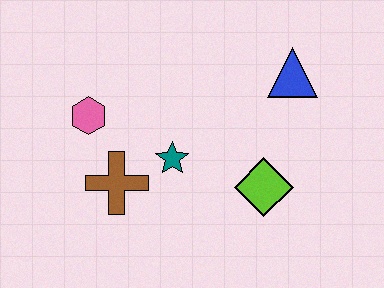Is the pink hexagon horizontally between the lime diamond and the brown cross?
No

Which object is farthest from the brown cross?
The blue triangle is farthest from the brown cross.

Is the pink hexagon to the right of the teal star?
No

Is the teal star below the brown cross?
No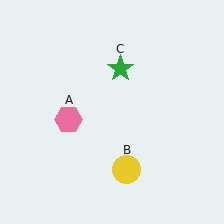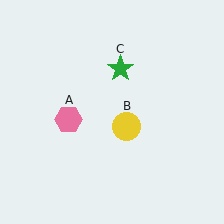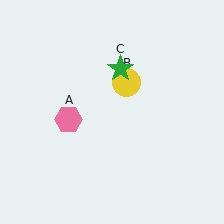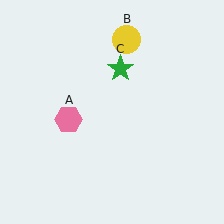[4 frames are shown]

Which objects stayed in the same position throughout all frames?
Pink hexagon (object A) and green star (object C) remained stationary.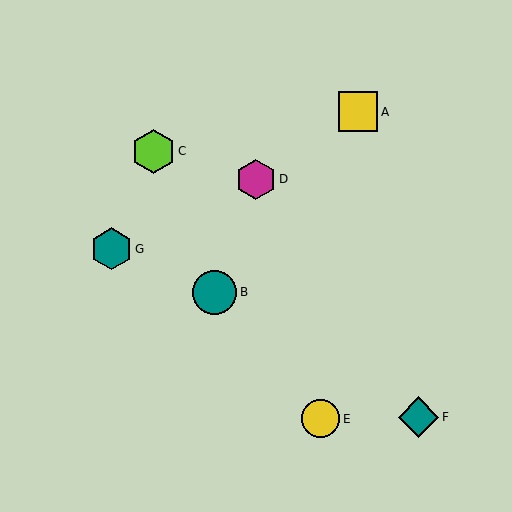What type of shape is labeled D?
Shape D is a magenta hexagon.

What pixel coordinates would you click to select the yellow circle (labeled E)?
Click at (321, 419) to select the yellow circle E.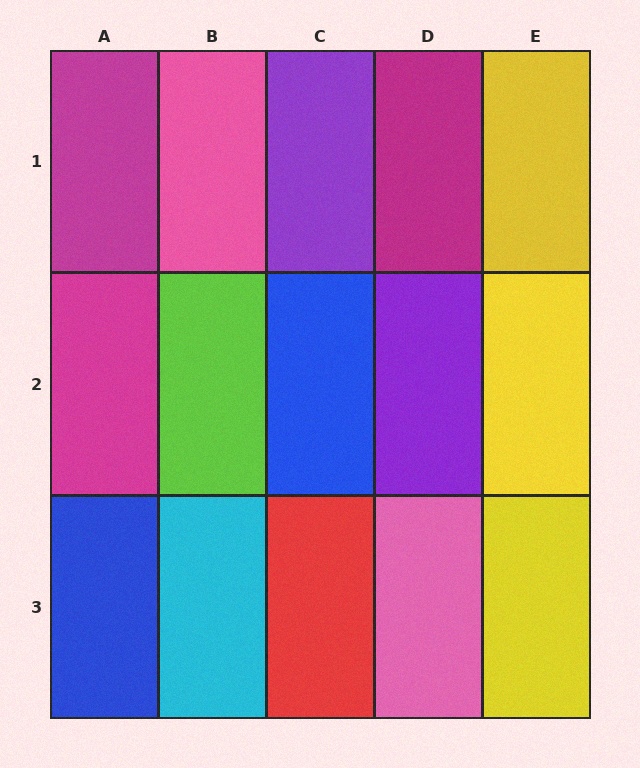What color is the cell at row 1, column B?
Pink.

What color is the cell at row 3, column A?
Blue.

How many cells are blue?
2 cells are blue.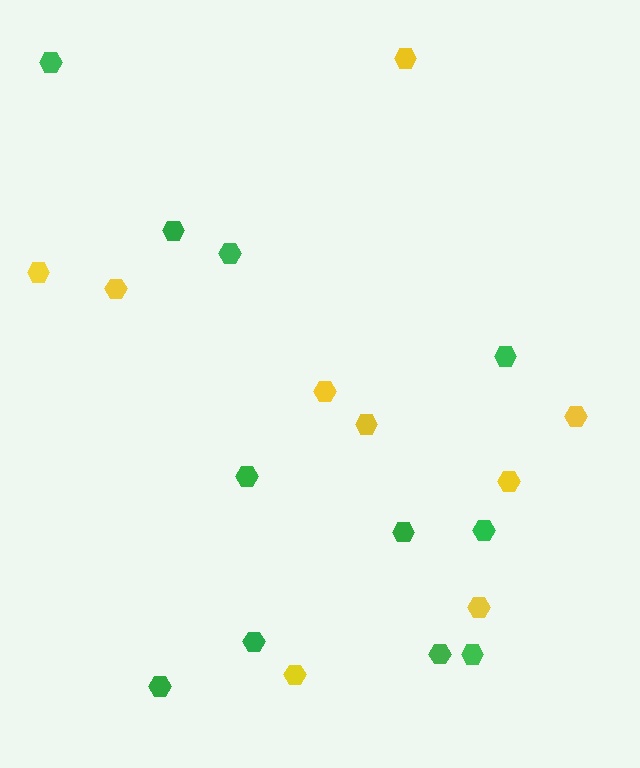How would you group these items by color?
There are 2 groups: one group of green hexagons (11) and one group of yellow hexagons (9).